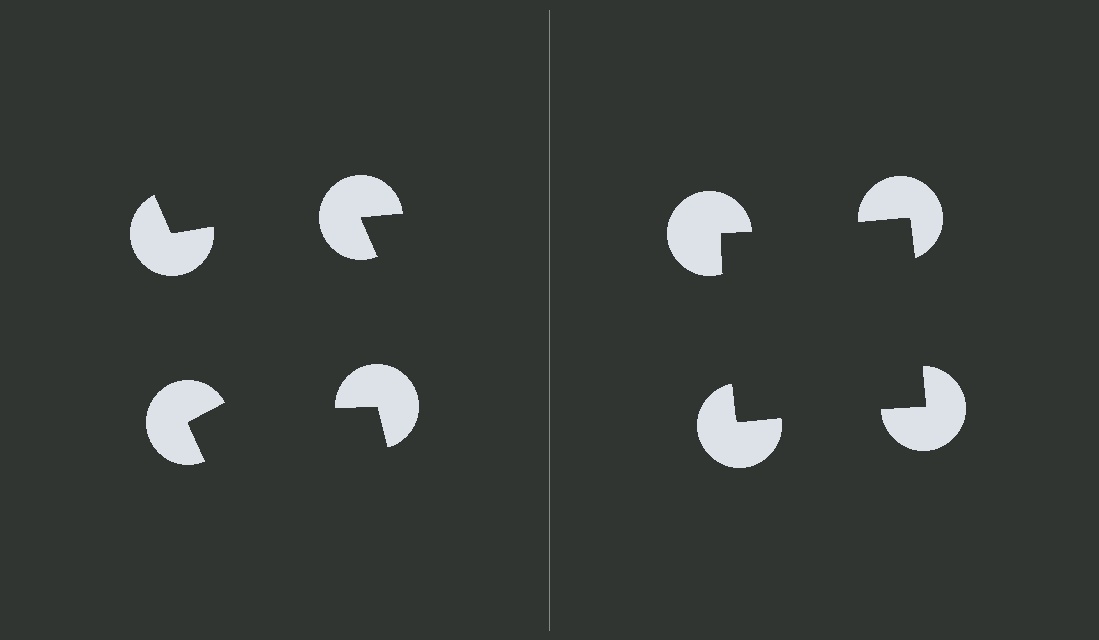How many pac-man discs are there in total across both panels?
8 — 4 on each side.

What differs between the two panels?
The pac-man discs are positioned identically on both sides; only the wedge orientations differ. On the right they align to a square; on the left they are misaligned.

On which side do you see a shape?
An illusory square appears on the right side. On the left side the wedge cuts are rotated, so no coherent shape forms.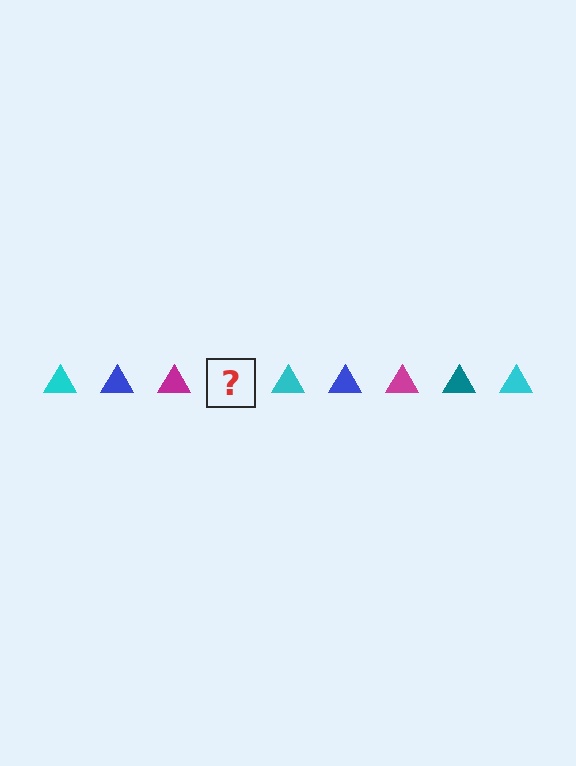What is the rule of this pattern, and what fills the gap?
The rule is that the pattern cycles through cyan, blue, magenta, teal triangles. The gap should be filled with a teal triangle.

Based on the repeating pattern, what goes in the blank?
The blank should be a teal triangle.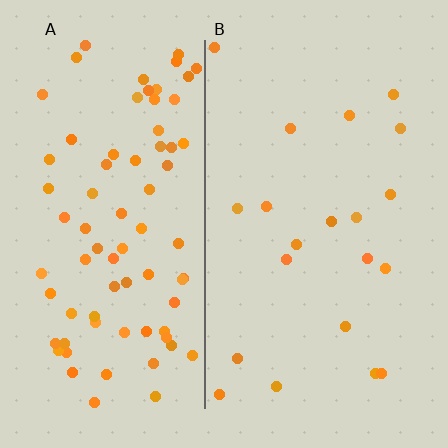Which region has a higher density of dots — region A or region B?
A (the left).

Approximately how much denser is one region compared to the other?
Approximately 3.8× — region A over region B.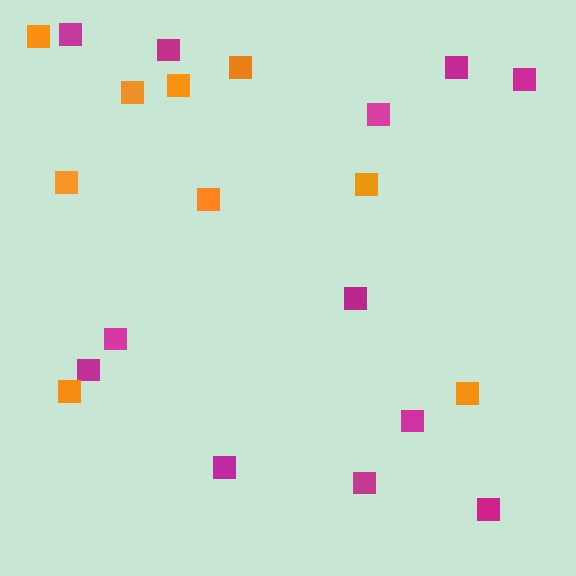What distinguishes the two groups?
There are 2 groups: one group of magenta squares (12) and one group of orange squares (9).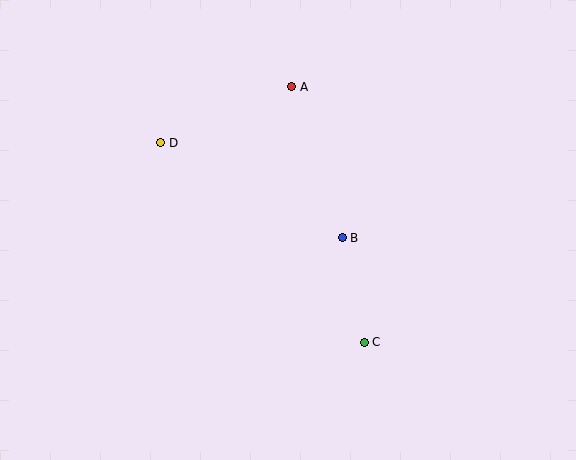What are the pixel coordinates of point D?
Point D is at (161, 143).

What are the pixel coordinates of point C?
Point C is at (364, 342).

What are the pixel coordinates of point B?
Point B is at (342, 238).